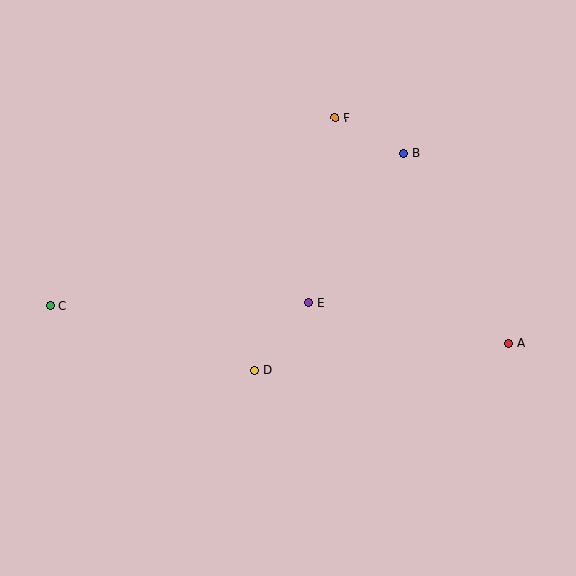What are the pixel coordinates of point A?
Point A is at (509, 344).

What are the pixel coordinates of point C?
Point C is at (50, 305).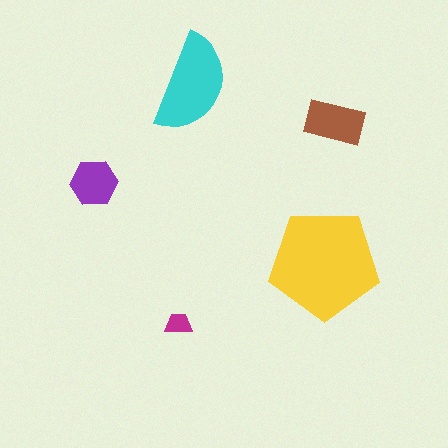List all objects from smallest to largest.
The magenta trapezoid, the purple hexagon, the brown rectangle, the cyan semicircle, the yellow pentagon.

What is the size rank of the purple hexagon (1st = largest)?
4th.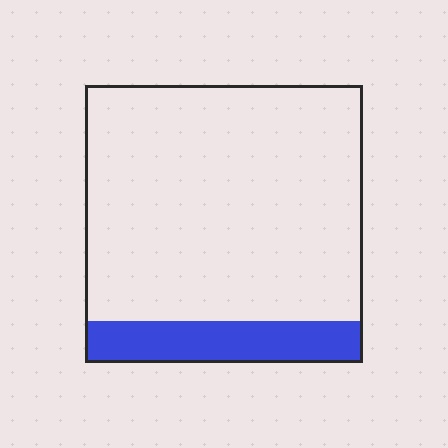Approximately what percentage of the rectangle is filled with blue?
Approximately 15%.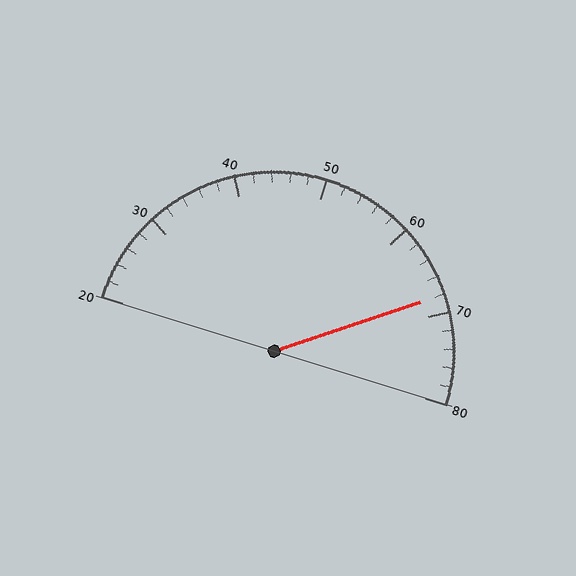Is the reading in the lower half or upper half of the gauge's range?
The reading is in the upper half of the range (20 to 80).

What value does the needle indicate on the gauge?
The needle indicates approximately 68.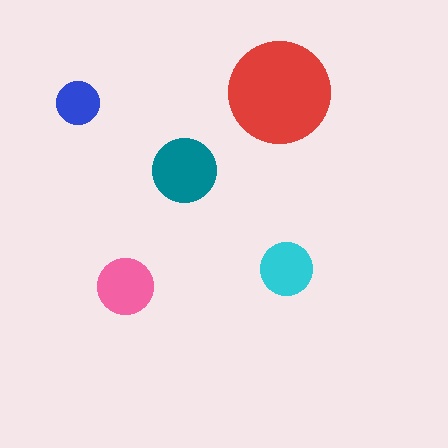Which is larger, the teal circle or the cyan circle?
The teal one.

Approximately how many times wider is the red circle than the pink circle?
About 2 times wider.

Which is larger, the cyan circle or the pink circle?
The pink one.